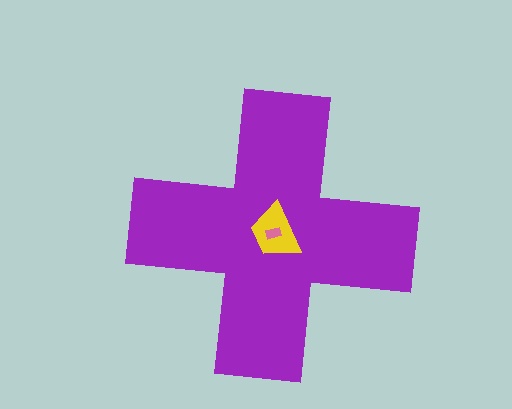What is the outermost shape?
The purple cross.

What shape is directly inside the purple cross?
The yellow trapezoid.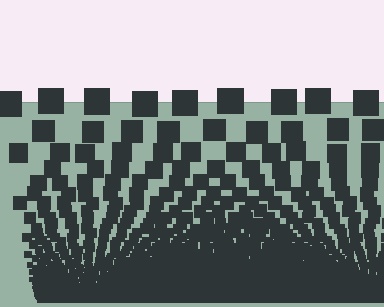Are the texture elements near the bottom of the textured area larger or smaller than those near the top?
Smaller. The gradient is inverted — elements near the bottom are smaller and denser.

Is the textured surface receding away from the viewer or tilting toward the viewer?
The surface appears to tilt toward the viewer. Texture elements get larger and sparser toward the top.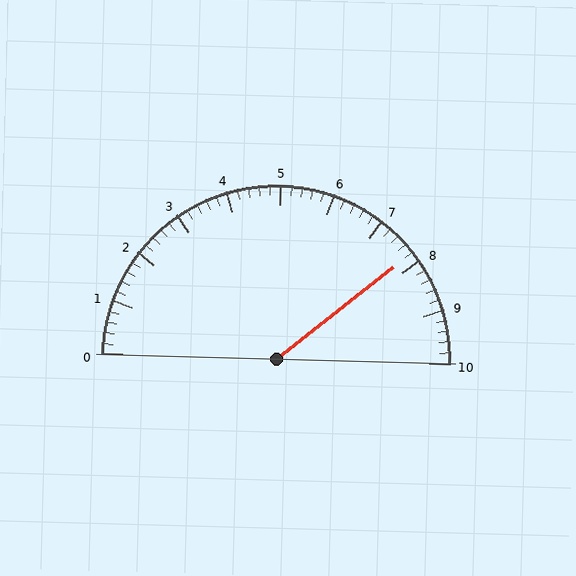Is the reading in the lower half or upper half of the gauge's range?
The reading is in the upper half of the range (0 to 10).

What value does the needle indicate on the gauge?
The needle indicates approximately 7.8.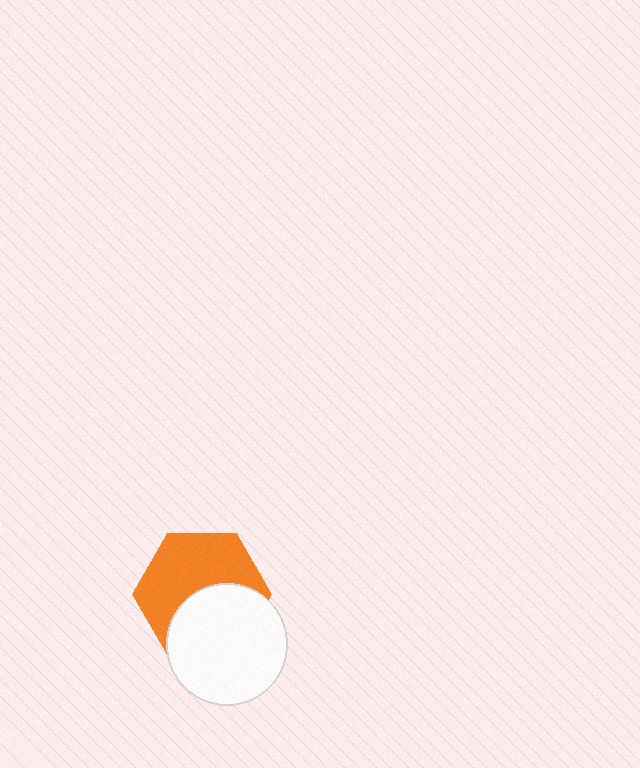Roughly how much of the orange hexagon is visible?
About half of it is visible (roughly 57%).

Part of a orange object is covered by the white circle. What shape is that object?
It is a hexagon.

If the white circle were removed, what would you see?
You would see the complete orange hexagon.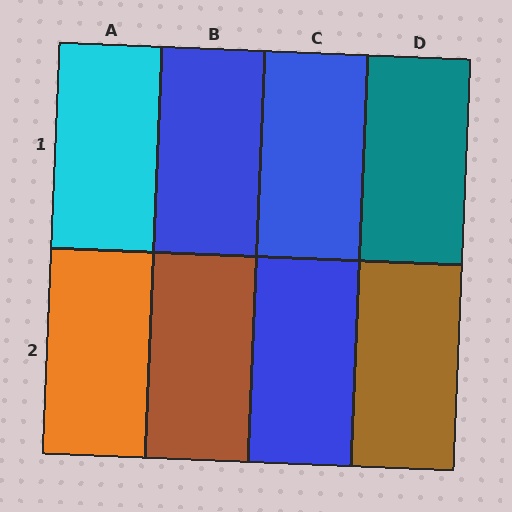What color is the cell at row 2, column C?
Blue.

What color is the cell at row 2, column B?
Brown.